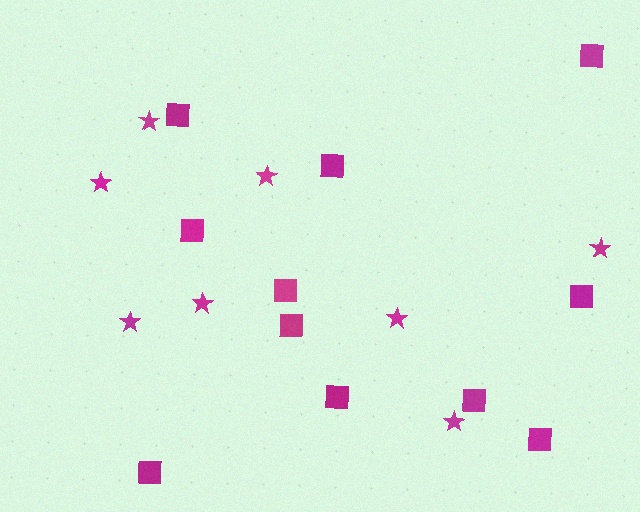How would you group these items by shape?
There are 2 groups: one group of squares (11) and one group of stars (8).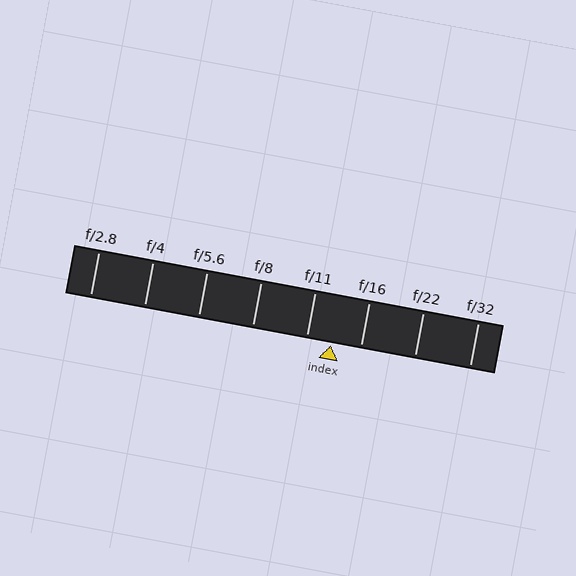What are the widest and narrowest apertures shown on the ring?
The widest aperture shown is f/2.8 and the narrowest is f/32.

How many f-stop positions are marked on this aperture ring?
There are 8 f-stop positions marked.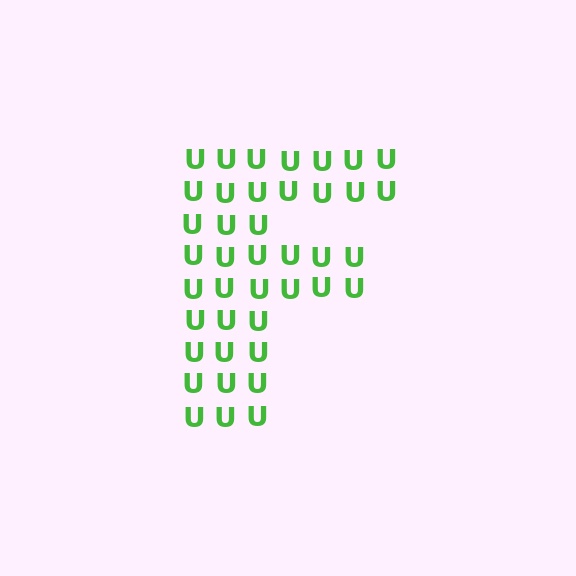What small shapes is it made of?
It is made of small letter U's.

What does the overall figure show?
The overall figure shows the letter F.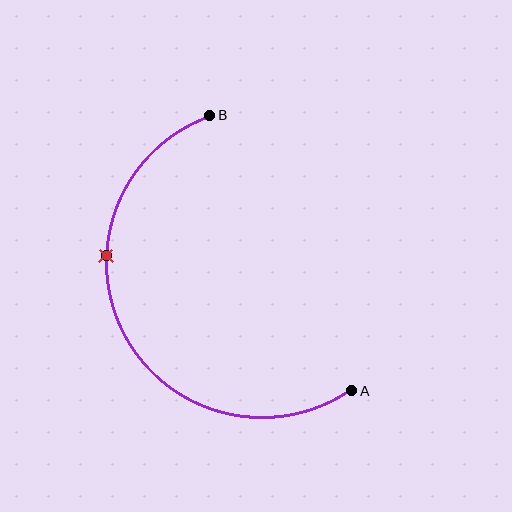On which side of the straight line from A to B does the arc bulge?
The arc bulges to the left of the straight line connecting A and B.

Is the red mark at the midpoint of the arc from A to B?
No. The red mark lies on the arc but is closer to endpoint B. The arc midpoint would be at the point on the curve equidistant along the arc from both A and B.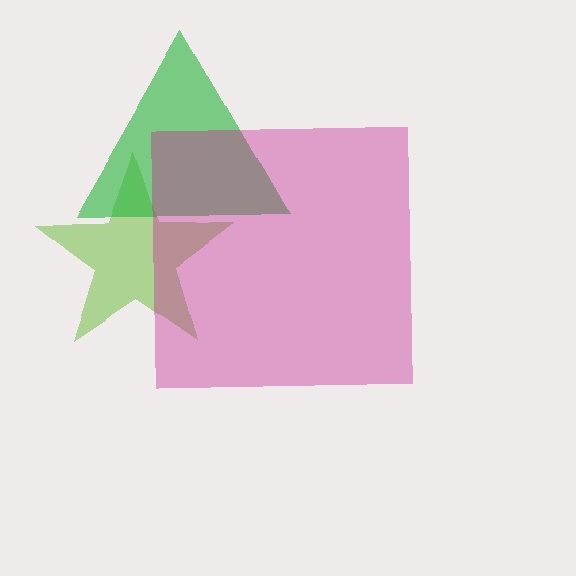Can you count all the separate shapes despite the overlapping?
Yes, there are 3 separate shapes.